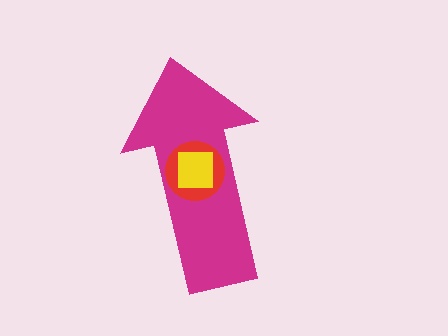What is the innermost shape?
The yellow square.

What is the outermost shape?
The magenta arrow.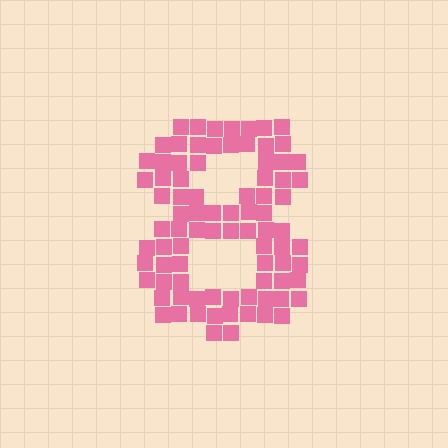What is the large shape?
The large shape is the digit 8.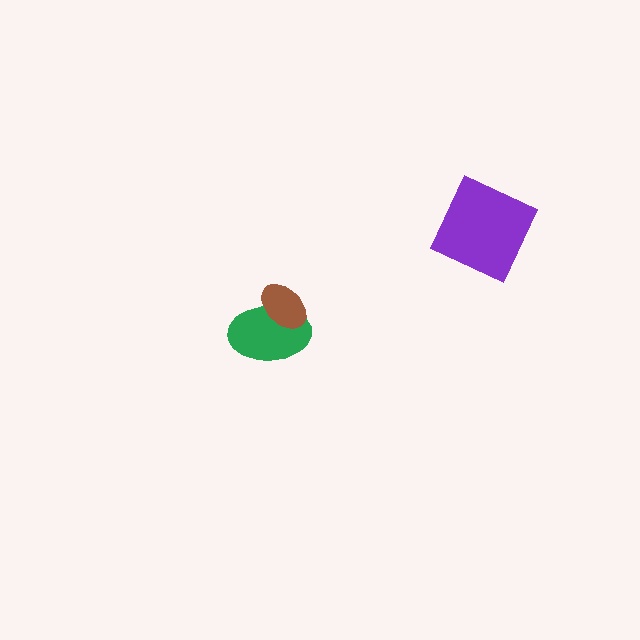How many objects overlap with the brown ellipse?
1 object overlaps with the brown ellipse.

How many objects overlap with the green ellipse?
1 object overlaps with the green ellipse.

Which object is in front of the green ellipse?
The brown ellipse is in front of the green ellipse.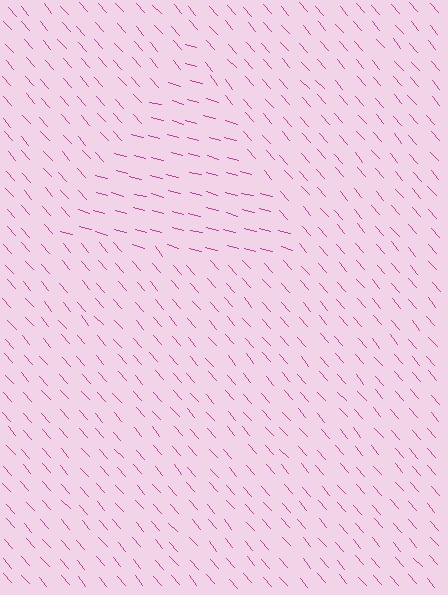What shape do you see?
I see a triangle.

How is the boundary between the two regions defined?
The boundary is defined purely by a change in line orientation (approximately 33 degrees difference). All lines are the same color and thickness.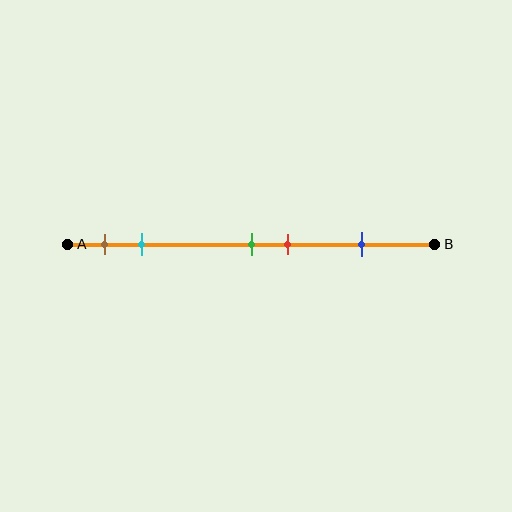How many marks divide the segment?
There are 5 marks dividing the segment.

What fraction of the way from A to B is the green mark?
The green mark is approximately 50% (0.5) of the way from A to B.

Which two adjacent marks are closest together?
The green and red marks are the closest adjacent pair.